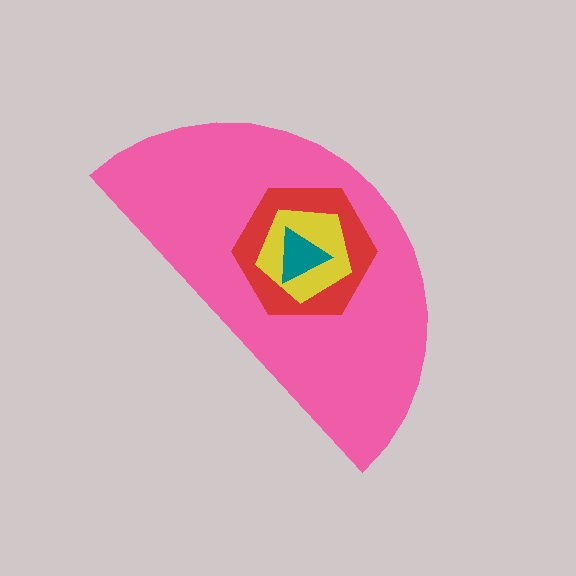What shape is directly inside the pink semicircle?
The red hexagon.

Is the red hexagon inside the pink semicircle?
Yes.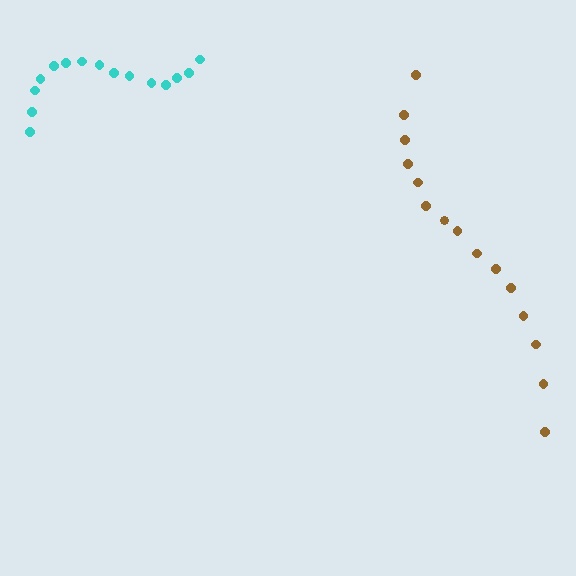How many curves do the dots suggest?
There are 2 distinct paths.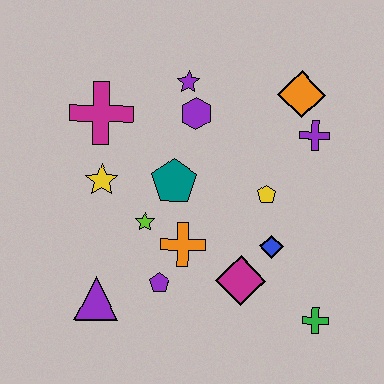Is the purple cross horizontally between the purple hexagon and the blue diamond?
No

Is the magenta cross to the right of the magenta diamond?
No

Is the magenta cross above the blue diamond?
Yes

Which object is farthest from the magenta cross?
The green cross is farthest from the magenta cross.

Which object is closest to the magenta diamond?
The blue diamond is closest to the magenta diamond.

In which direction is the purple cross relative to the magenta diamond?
The purple cross is above the magenta diamond.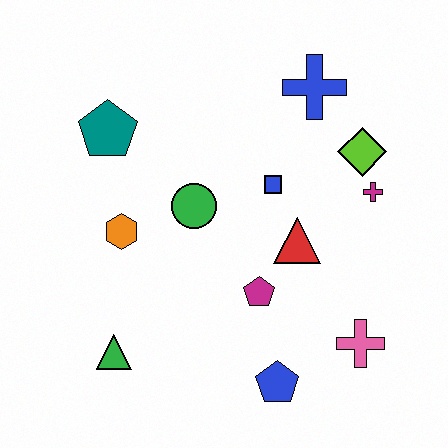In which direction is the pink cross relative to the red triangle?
The pink cross is below the red triangle.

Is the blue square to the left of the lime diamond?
Yes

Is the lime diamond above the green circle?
Yes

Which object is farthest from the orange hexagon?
The pink cross is farthest from the orange hexagon.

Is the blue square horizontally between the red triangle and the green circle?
Yes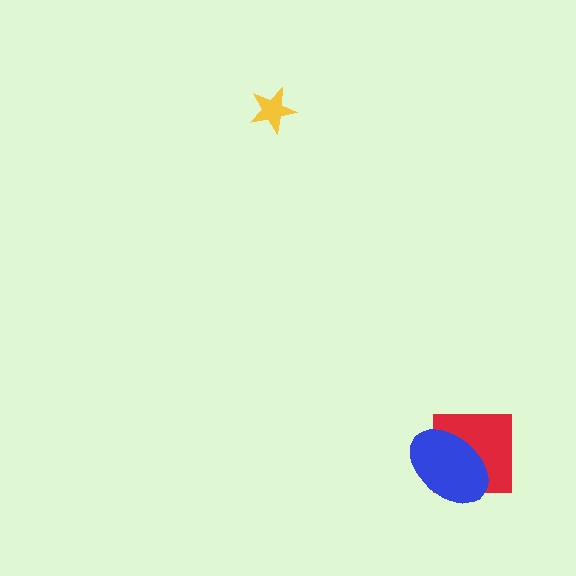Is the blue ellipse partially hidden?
No, no other shape covers it.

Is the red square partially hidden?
Yes, it is partially covered by another shape.